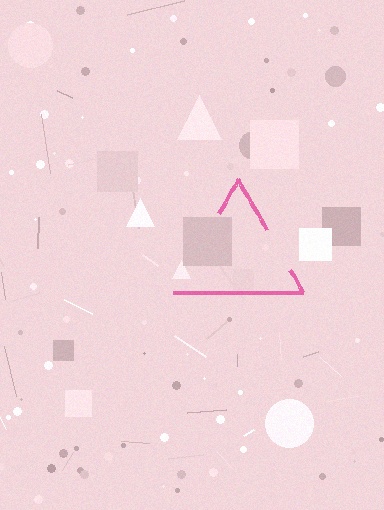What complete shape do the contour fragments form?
The contour fragments form a triangle.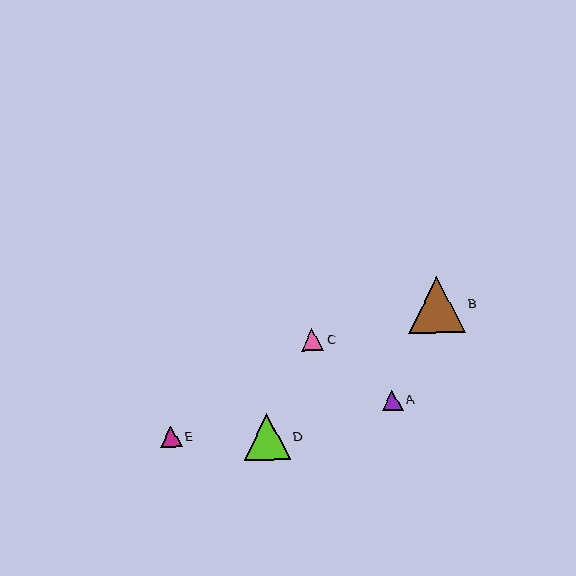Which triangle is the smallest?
Triangle A is the smallest with a size of approximately 21 pixels.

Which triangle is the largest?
Triangle B is the largest with a size of approximately 56 pixels.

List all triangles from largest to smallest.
From largest to smallest: B, D, C, E, A.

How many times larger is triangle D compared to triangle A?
Triangle D is approximately 2.2 times the size of triangle A.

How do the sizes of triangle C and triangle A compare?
Triangle C and triangle A are approximately the same size.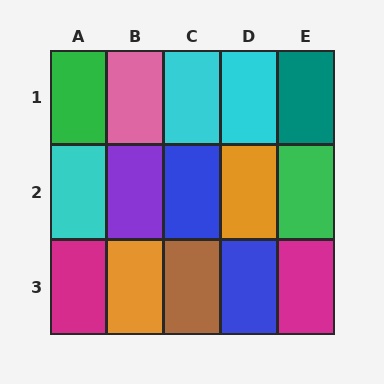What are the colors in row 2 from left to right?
Cyan, purple, blue, orange, green.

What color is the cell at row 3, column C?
Brown.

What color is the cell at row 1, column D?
Cyan.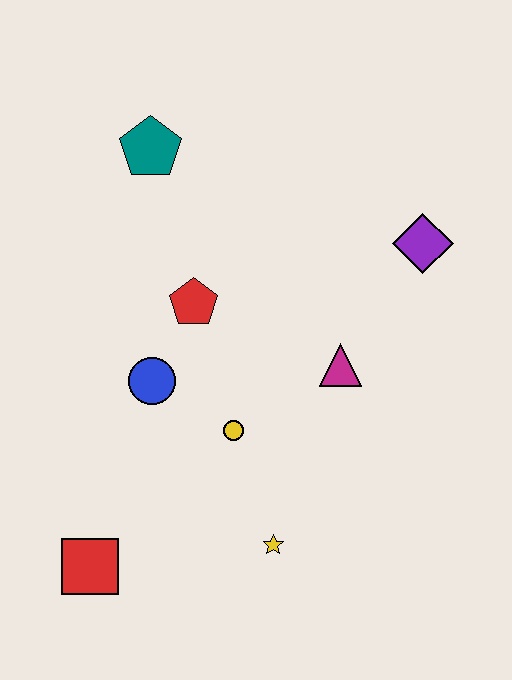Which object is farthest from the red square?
The purple diamond is farthest from the red square.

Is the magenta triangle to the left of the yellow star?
No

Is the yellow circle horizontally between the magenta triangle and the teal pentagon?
Yes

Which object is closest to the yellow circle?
The blue circle is closest to the yellow circle.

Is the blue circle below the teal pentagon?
Yes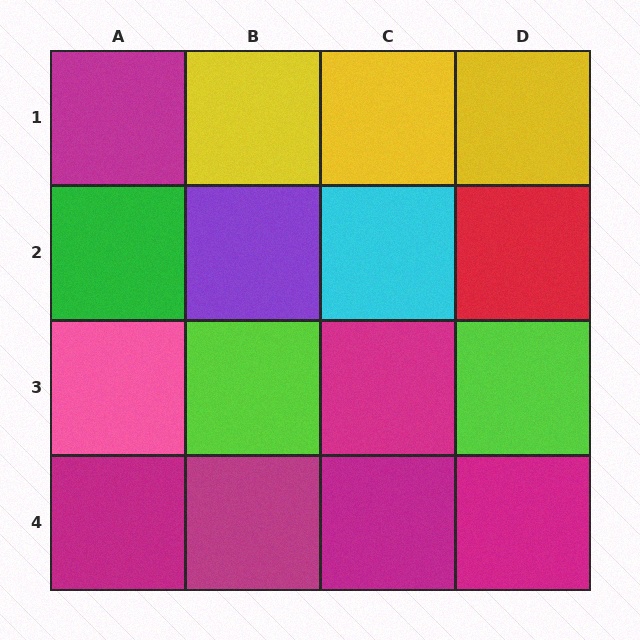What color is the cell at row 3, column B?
Lime.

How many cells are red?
1 cell is red.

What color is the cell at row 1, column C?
Yellow.